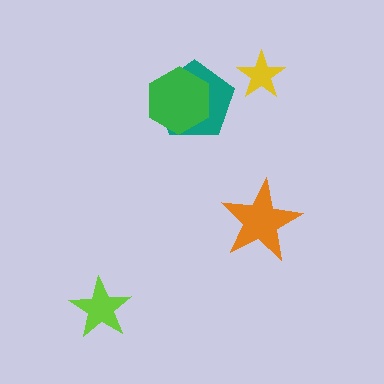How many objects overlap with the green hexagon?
1 object overlaps with the green hexagon.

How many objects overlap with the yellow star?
0 objects overlap with the yellow star.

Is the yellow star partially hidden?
No, no other shape covers it.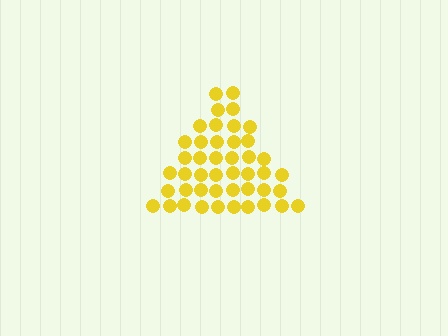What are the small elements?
The small elements are circles.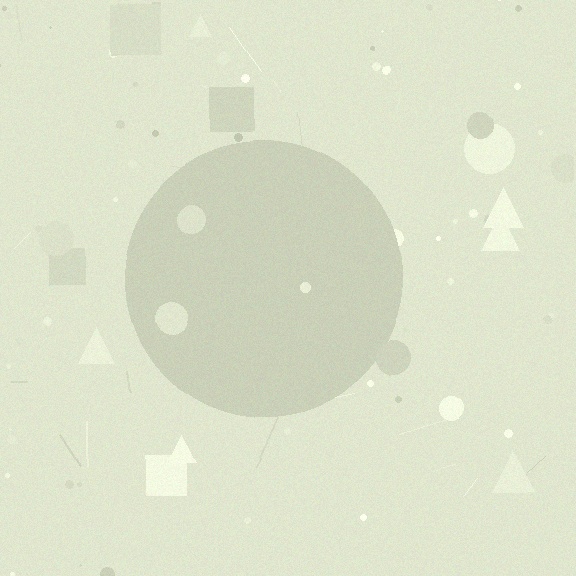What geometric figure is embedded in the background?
A circle is embedded in the background.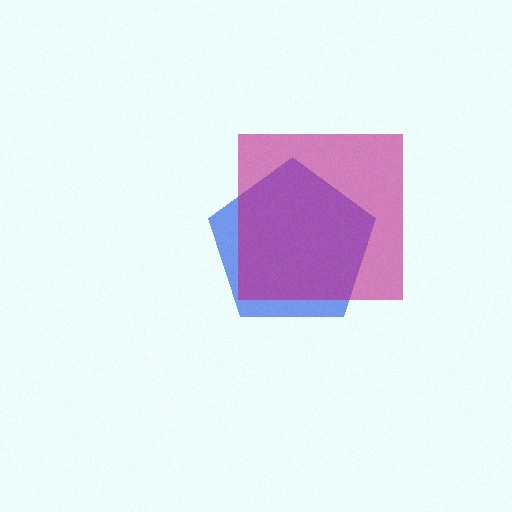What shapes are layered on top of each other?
The layered shapes are: a blue pentagon, a magenta square.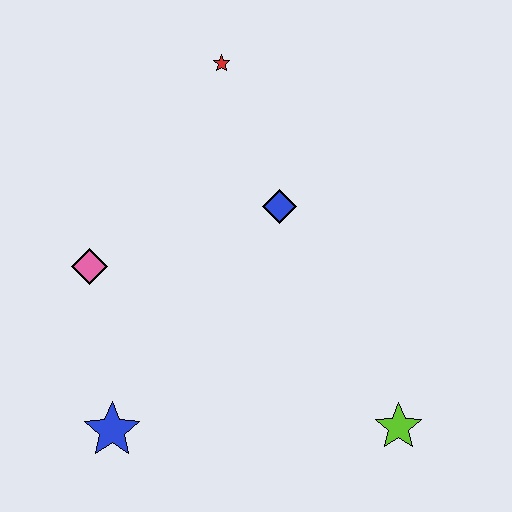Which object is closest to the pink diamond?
The blue star is closest to the pink diamond.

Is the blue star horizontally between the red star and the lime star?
No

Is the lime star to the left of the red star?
No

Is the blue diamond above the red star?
No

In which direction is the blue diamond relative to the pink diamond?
The blue diamond is to the right of the pink diamond.